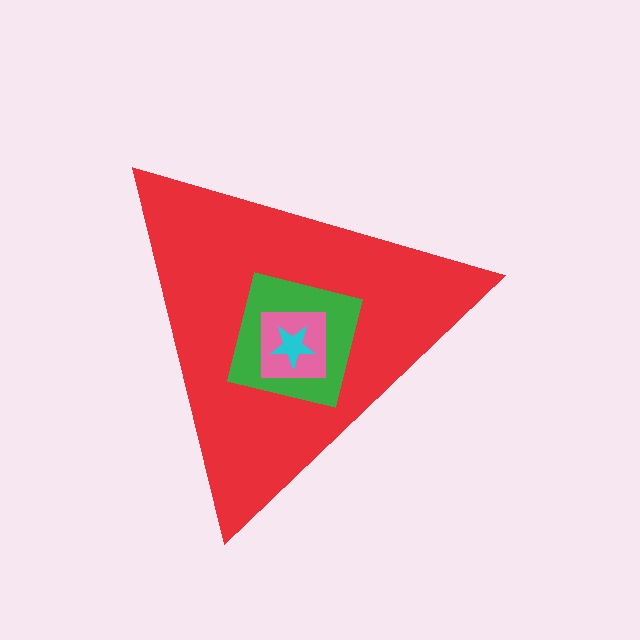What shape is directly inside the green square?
The pink square.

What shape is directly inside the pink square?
The cyan star.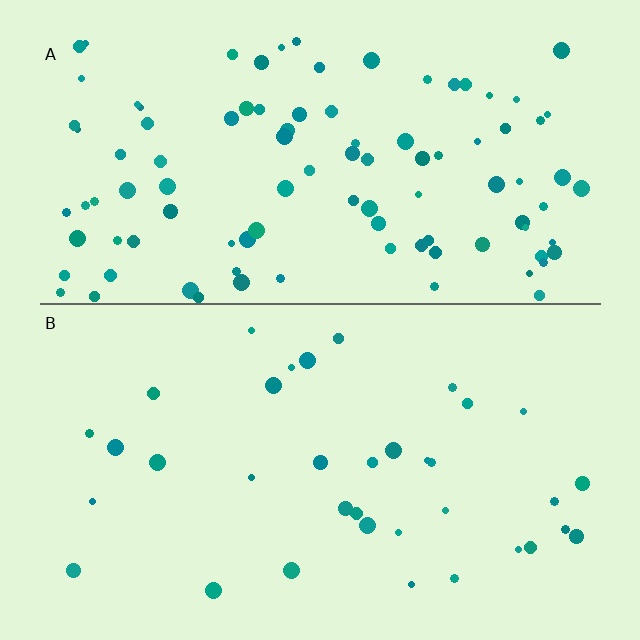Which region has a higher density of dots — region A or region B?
A (the top).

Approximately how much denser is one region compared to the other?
Approximately 2.7× — region A over region B.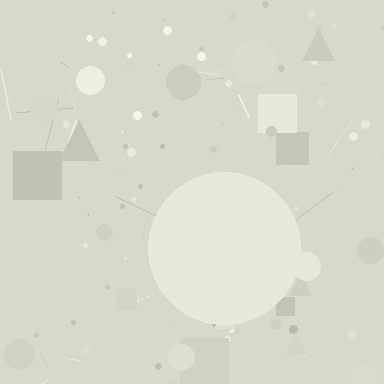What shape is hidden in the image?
A circle is hidden in the image.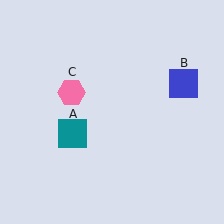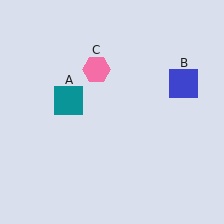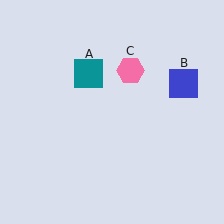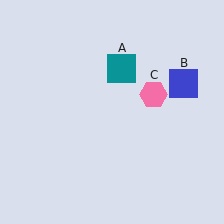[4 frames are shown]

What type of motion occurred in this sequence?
The teal square (object A), pink hexagon (object C) rotated clockwise around the center of the scene.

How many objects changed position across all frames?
2 objects changed position: teal square (object A), pink hexagon (object C).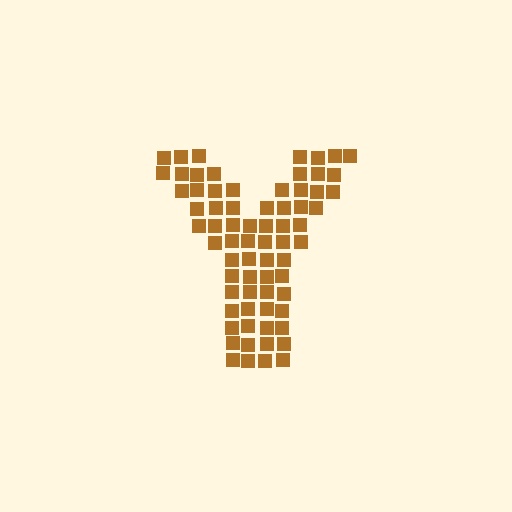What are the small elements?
The small elements are squares.